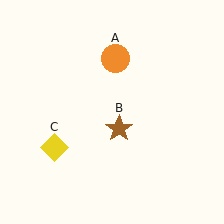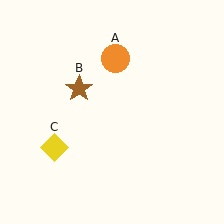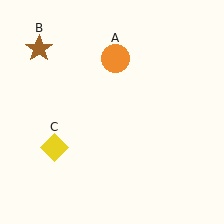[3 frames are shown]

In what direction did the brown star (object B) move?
The brown star (object B) moved up and to the left.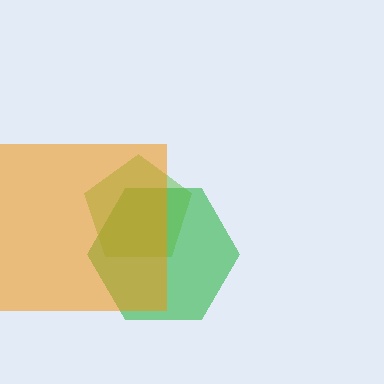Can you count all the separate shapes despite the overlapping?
Yes, there are 3 separate shapes.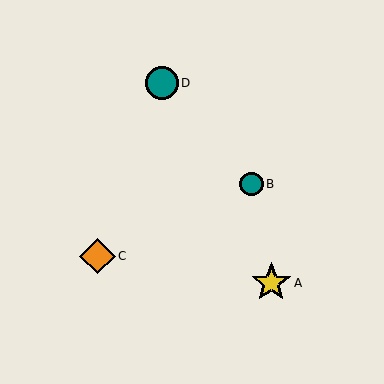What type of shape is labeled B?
Shape B is a teal circle.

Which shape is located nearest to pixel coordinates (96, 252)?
The orange diamond (labeled C) at (98, 256) is nearest to that location.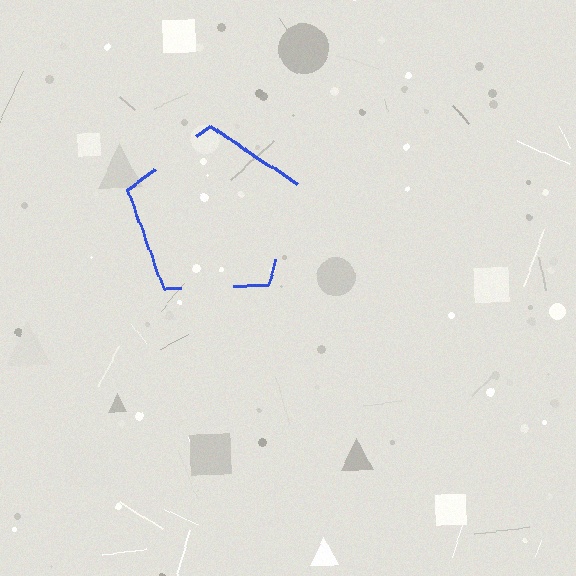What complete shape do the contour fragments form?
The contour fragments form a pentagon.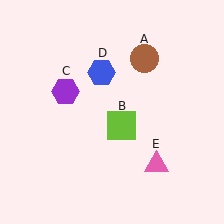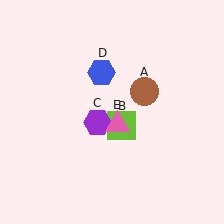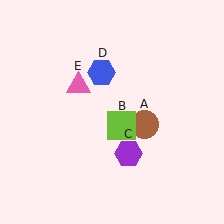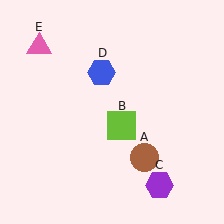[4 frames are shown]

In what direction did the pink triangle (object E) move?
The pink triangle (object E) moved up and to the left.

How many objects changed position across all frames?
3 objects changed position: brown circle (object A), purple hexagon (object C), pink triangle (object E).